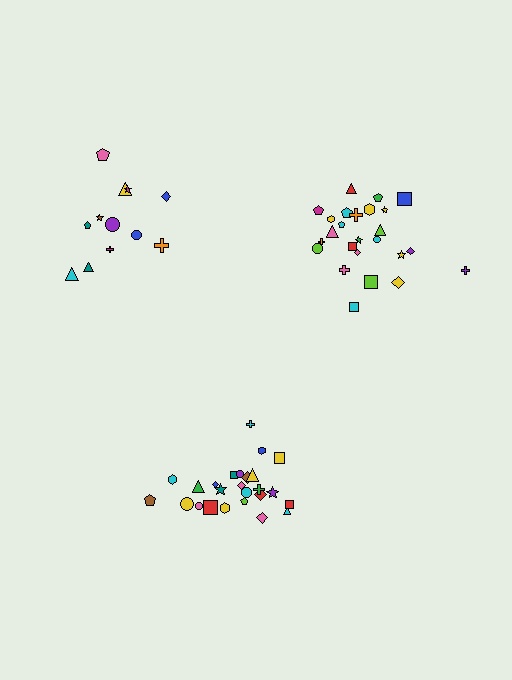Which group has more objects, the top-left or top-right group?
The top-right group.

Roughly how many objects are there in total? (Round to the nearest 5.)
Roughly 60 objects in total.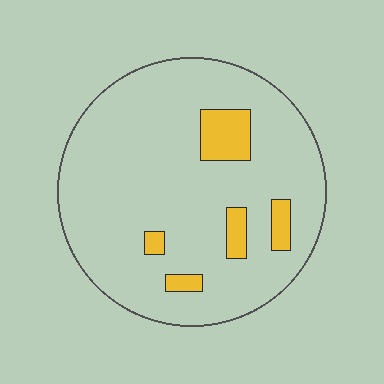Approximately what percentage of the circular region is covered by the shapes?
Approximately 10%.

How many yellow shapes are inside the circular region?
5.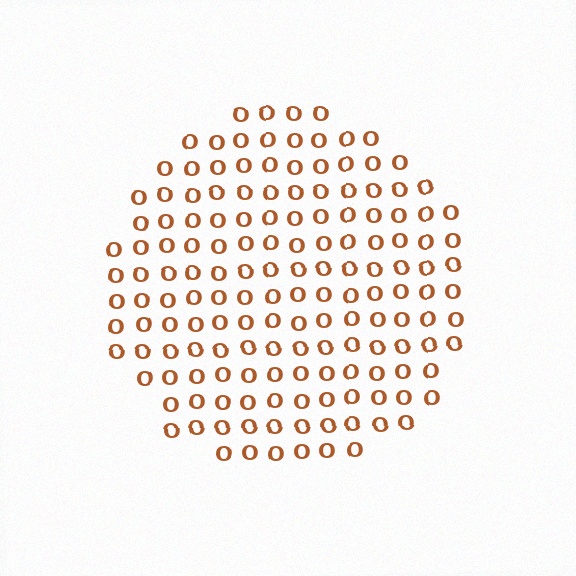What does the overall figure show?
The overall figure shows a circle.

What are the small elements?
The small elements are letter O's.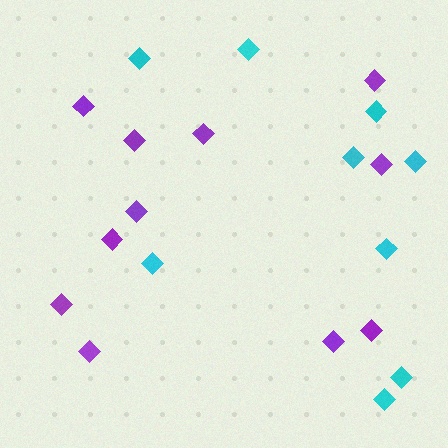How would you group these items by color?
There are 2 groups: one group of purple diamonds (11) and one group of cyan diamonds (9).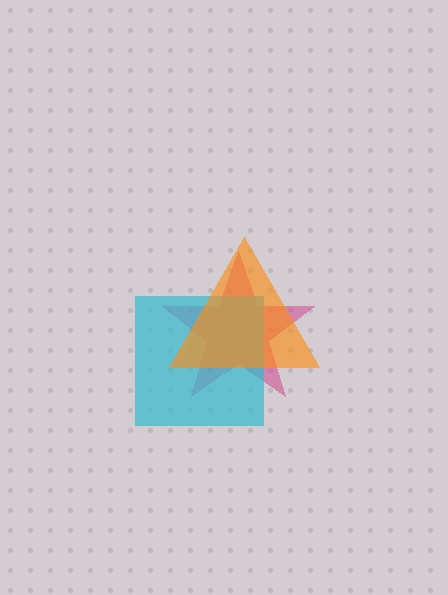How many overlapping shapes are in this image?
There are 3 overlapping shapes in the image.